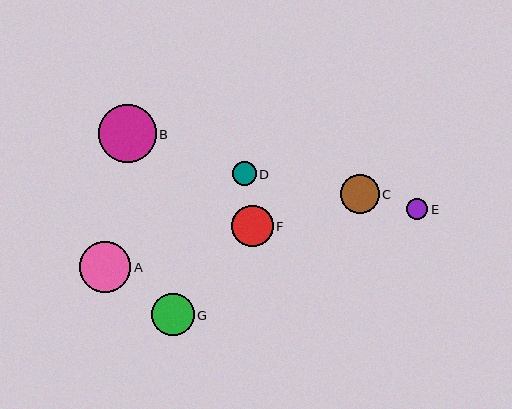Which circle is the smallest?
Circle E is the smallest with a size of approximately 21 pixels.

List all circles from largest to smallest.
From largest to smallest: B, A, G, F, C, D, E.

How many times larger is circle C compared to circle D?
Circle C is approximately 1.6 times the size of circle D.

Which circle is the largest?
Circle B is the largest with a size of approximately 58 pixels.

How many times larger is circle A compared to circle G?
Circle A is approximately 1.2 times the size of circle G.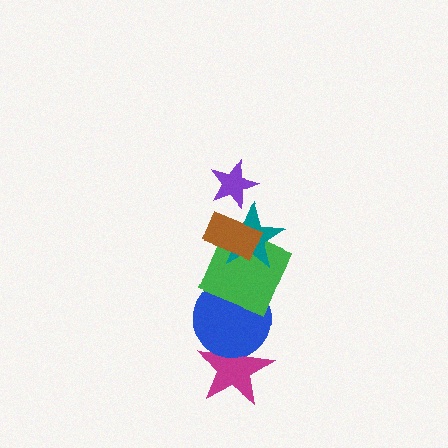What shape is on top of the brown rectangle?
The purple star is on top of the brown rectangle.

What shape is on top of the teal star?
The brown rectangle is on top of the teal star.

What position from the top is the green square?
The green square is 4th from the top.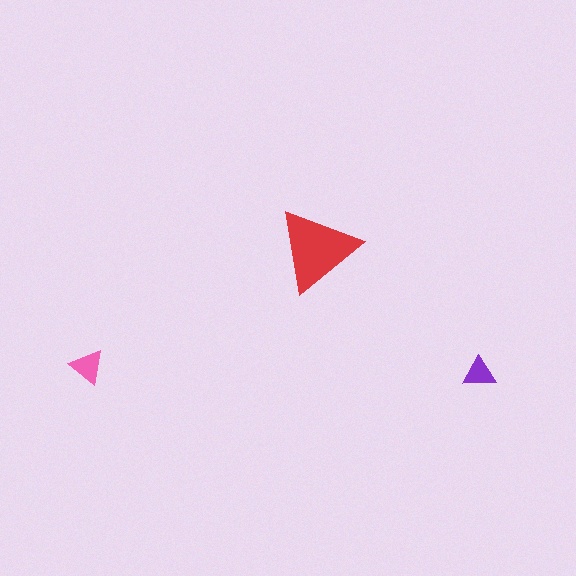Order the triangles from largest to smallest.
the red one, the pink one, the purple one.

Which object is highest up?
The red triangle is topmost.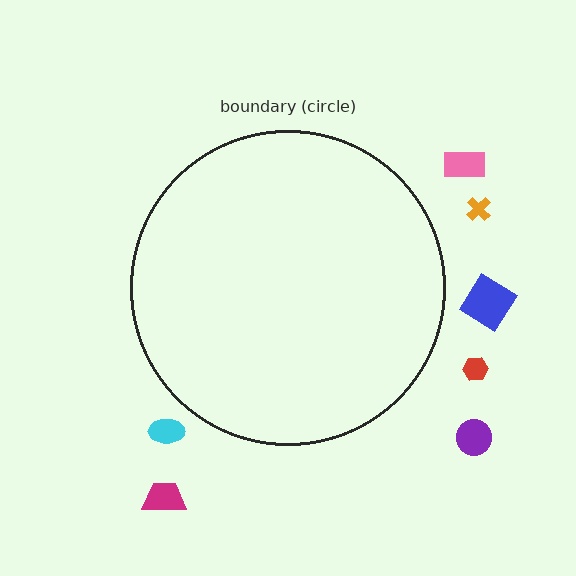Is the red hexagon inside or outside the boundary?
Outside.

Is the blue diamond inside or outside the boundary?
Outside.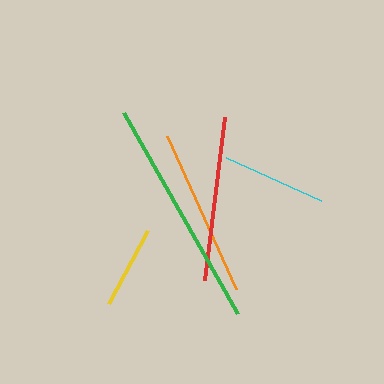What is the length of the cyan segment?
The cyan segment is approximately 104 pixels long.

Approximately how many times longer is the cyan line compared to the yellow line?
The cyan line is approximately 1.3 times the length of the yellow line.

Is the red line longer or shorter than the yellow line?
The red line is longer than the yellow line.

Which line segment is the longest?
The green line is the longest at approximately 231 pixels.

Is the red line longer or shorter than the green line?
The green line is longer than the red line.